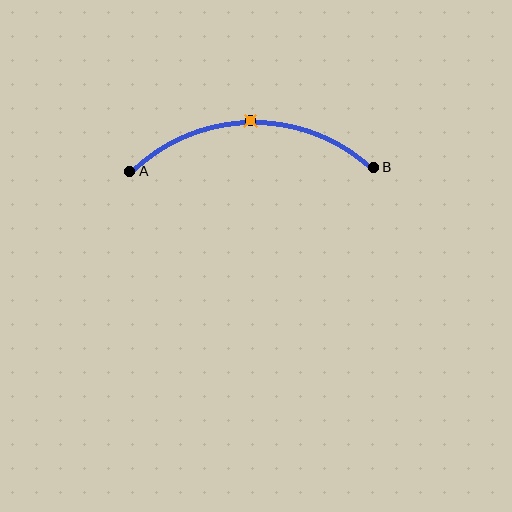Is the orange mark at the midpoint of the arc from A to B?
Yes. The orange mark lies on the arc at equal arc-length from both A and B — it is the arc midpoint.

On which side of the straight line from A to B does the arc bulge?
The arc bulges above the straight line connecting A and B.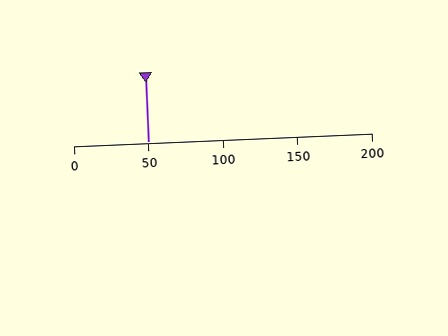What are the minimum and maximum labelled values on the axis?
The axis runs from 0 to 200.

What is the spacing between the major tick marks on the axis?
The major ticks are spaced 50 apart.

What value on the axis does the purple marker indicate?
The marker indicates approximately 50.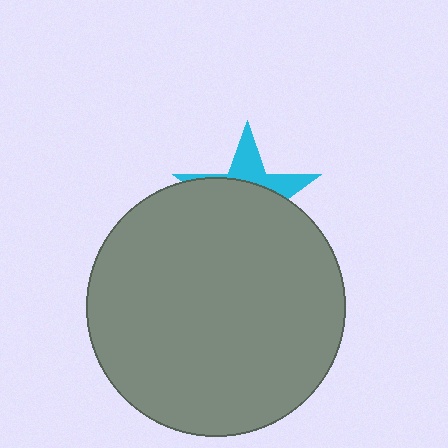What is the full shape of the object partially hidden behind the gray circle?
The partially hidden object is a cyan star.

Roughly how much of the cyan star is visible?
A small part of it is visible (roughly 34%).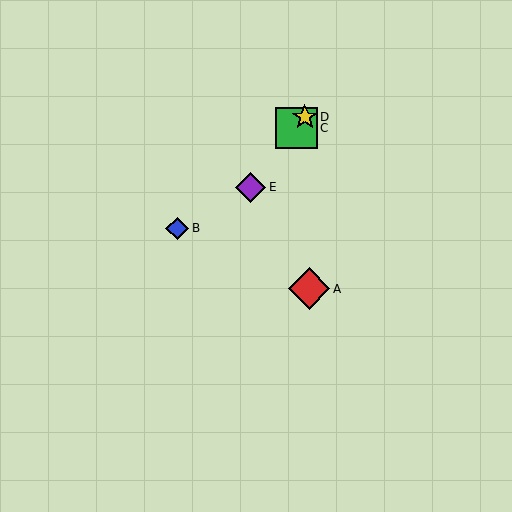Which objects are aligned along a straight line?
Objects C, D, E are aligned along a straight line.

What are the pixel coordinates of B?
Object B is at (177, 228).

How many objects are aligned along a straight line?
3 objects (C, D, E) are aligned along a straight line.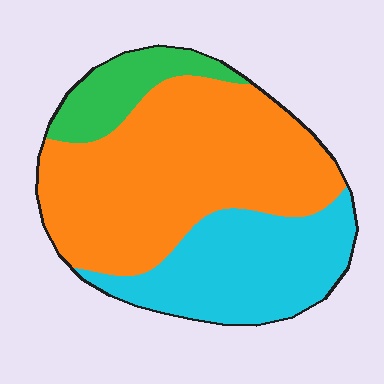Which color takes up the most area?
Orange, at roughly 55%.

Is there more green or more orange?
Orange.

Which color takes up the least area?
Green, at roughly 10%.